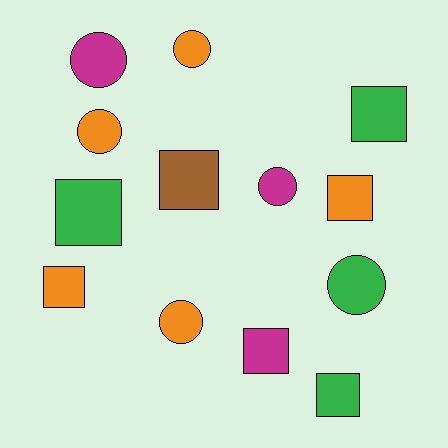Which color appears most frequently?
Orange, with 5 objects.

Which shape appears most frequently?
Square, with 7 objects.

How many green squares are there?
There are 3 green squares.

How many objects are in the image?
There are 13 objects.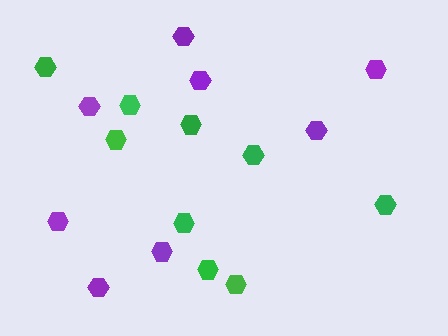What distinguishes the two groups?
There are 2 groups: one group of green hexagons (9) and one group of purple hexagons (8).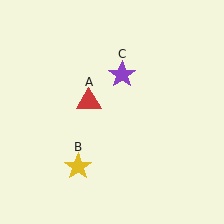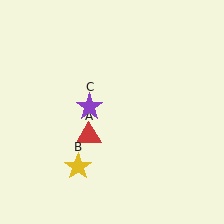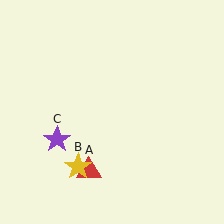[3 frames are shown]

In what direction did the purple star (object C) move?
The purple star (object C) moved down and to the left.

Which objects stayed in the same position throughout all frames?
Yellow star (object B) remained stationary.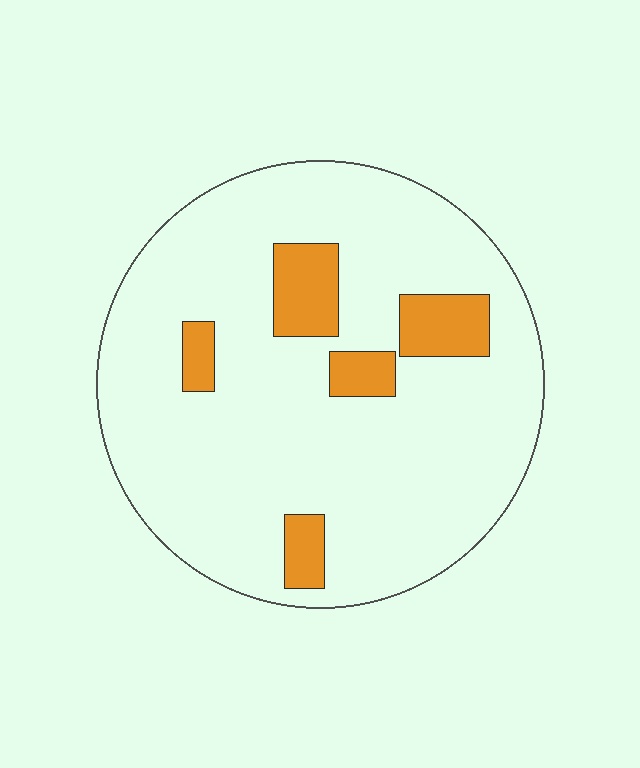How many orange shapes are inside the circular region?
5.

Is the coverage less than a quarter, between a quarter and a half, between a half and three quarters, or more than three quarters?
Less than a quarter.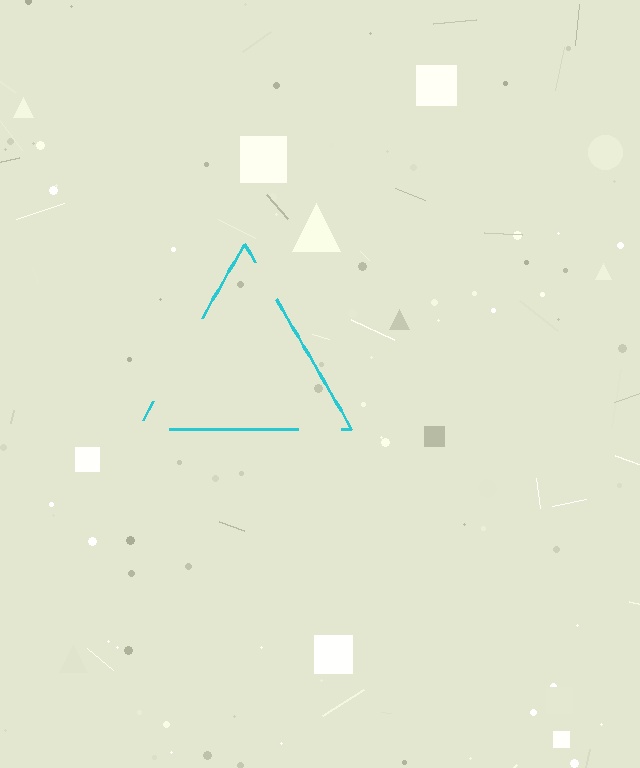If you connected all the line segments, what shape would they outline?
They would outline a triangle.